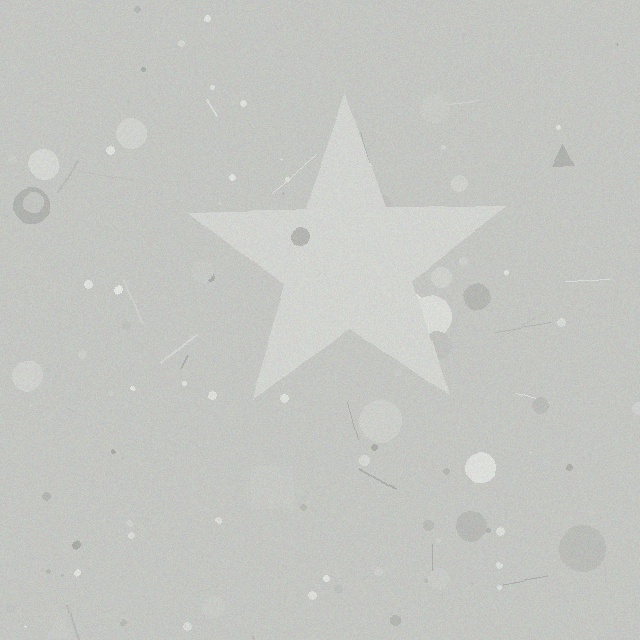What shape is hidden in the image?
A star is hidden in the image.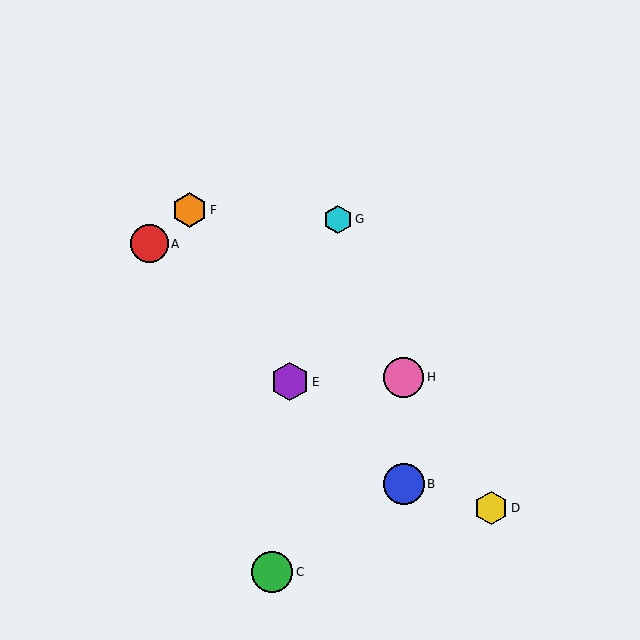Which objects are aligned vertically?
Objects B, H are aligned vertically.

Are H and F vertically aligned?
No, H is at x≈404 and F is at x≈189.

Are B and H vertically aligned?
Yes, both are at x≈404.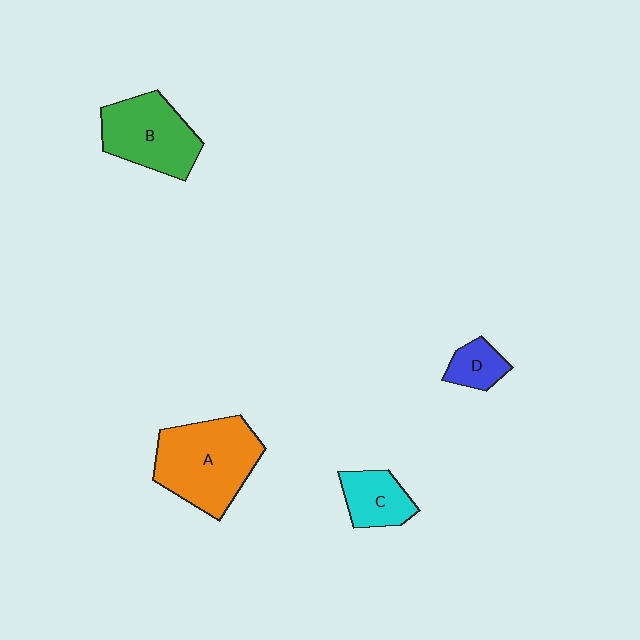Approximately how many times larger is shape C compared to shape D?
Approximately 1.5 times.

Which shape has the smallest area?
Shape D (blue).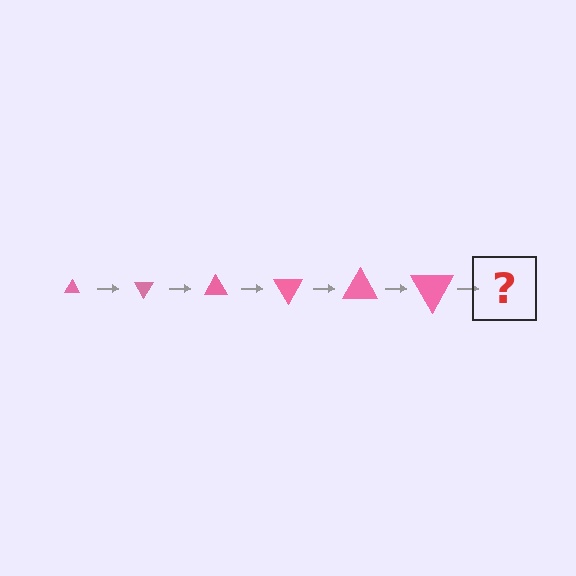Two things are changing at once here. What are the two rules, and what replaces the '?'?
The two rules are that the triangle grows larger each step and it rotates 60 degrees each step. The '?' should be a triangle, larger than the previous one and rotated 360 degrees from the start.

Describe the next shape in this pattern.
It should be a triangle, larger than the previous one and rotated 360 degrees from the start.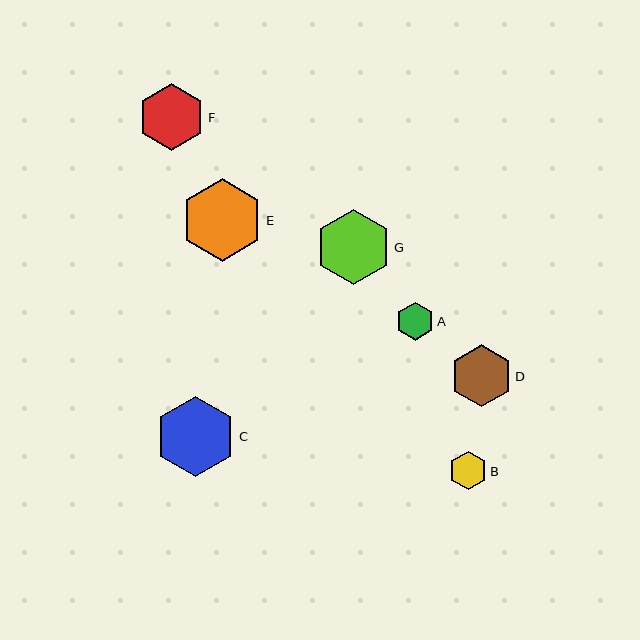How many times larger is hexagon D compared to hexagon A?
Hexagon D is approximately 1.6 times the size of hexagon A.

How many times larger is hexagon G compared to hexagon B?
Hexagon G is approximately 1.9 times the size of hexagon B.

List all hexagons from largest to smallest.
From largest to smallest: E, C, G, F, D, B, A.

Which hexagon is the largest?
Hexagon E is the largest with a size of approximately 82 pixels.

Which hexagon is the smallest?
Hexagon A is the smallest with a size of approximately 38 pixels.